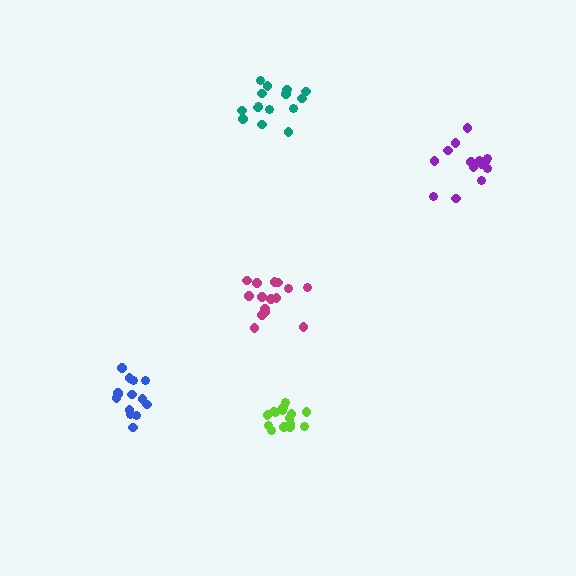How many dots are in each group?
Group 1: 14 dots, Group 2: 16 dots, Group 3: 14 dots, Group 4: 15 dots, Group 5: 15 dots (74 total).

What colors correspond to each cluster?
The clusters are colored: purple, lime, blue, magenta, teal.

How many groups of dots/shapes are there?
There are 5 groups.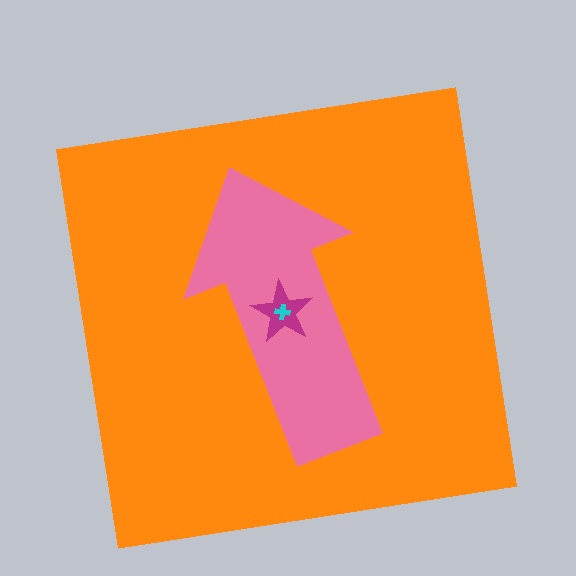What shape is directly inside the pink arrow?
The magenta star.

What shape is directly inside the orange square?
The pink arrow.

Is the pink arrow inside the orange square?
Yes.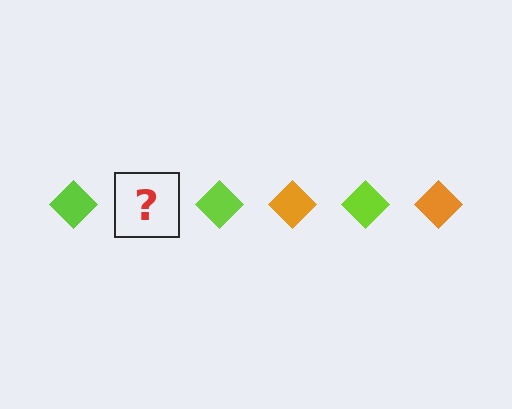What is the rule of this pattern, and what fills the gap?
The rule is that the pattern cycles through lime, orange diamonds. The gap should be filled with an orange diamond.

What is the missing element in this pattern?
The missing element is an orange diamond.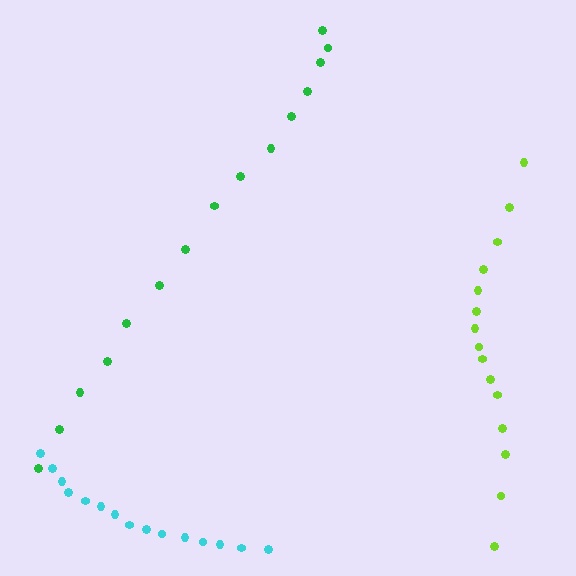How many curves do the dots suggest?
There are 3 distinct paths.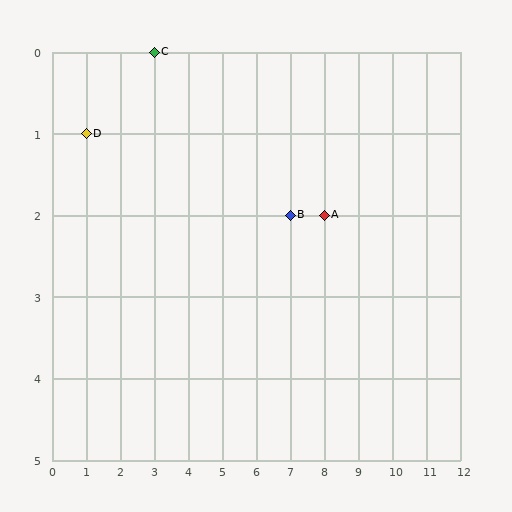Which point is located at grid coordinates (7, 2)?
Point B is at (7, 2).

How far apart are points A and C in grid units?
Points A and C are 5 columns and 2 rows apart (about 5.4 grid units diagonally).